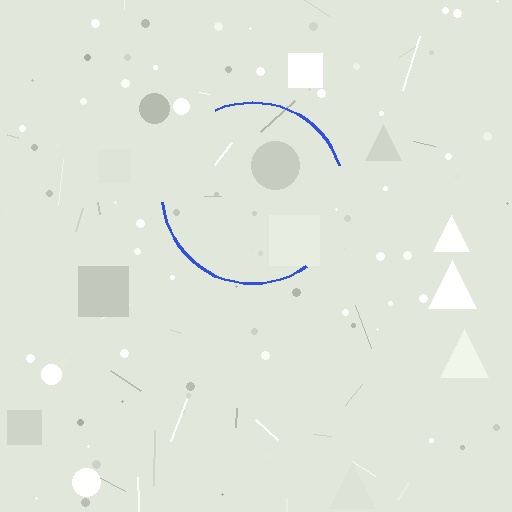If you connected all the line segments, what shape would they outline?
They would outline a circle.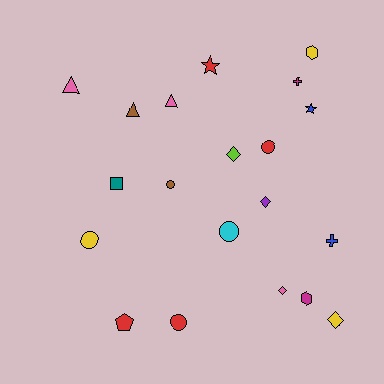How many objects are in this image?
There are 20 objects.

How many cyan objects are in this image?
There is 1 cyan object.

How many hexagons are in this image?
There are 2 hexagons.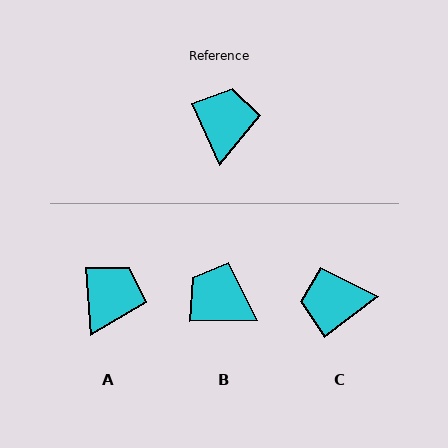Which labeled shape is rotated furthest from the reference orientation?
C, about 103 degrees away.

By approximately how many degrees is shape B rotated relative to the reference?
Approximately 66 degrees counter-clockwise.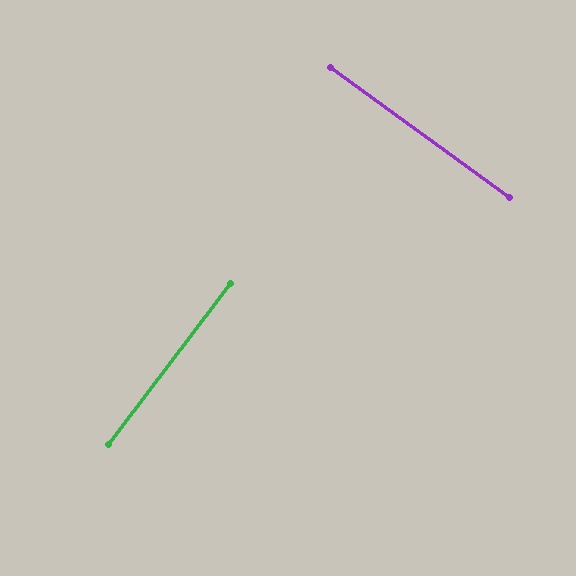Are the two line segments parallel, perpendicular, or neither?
Perpendicular — they meet at approximately 89°.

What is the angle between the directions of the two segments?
Approximately 89 degrees.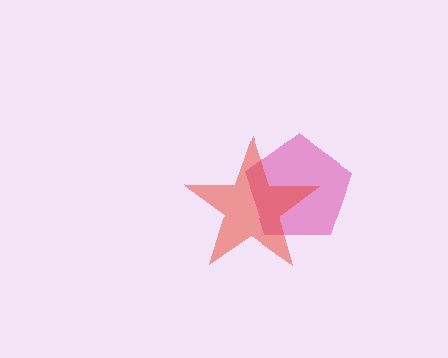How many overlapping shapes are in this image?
There are 2 overlapping shapes in the image.